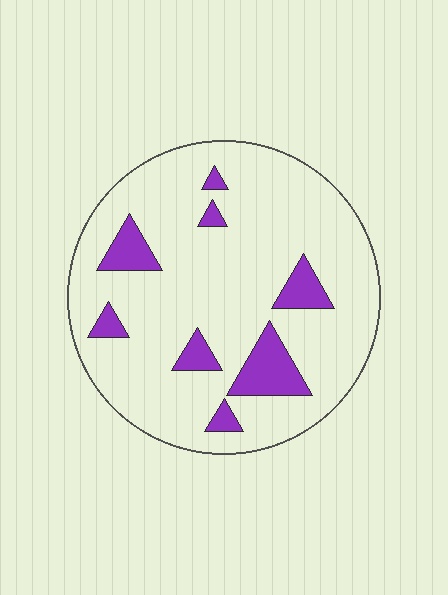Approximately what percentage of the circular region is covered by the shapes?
Approximately 15%.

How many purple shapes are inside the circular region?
8.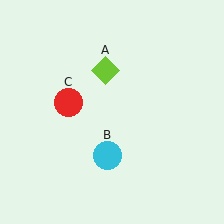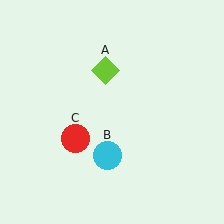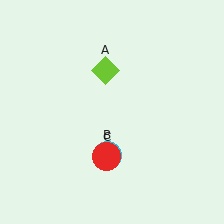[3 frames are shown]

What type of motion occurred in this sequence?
The red circle (object C) rotated counterclockwise around the center of the scene.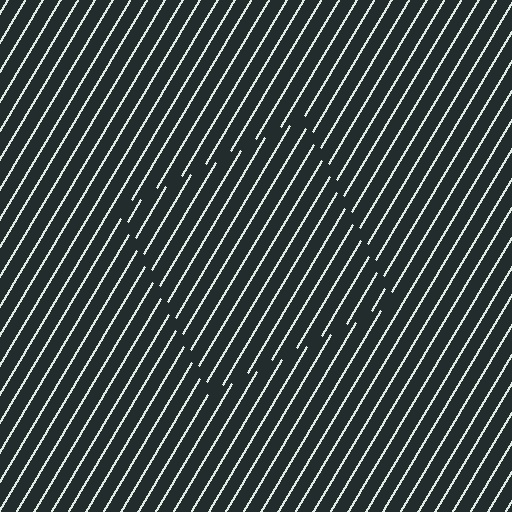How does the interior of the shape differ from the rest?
The interior of the shape contains the same grating, shifted by half a period — the contour is defined by the phase discontinuity where line-ends from the inner and outer gratings abut.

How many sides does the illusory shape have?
4 sides — the line-ends trace a square.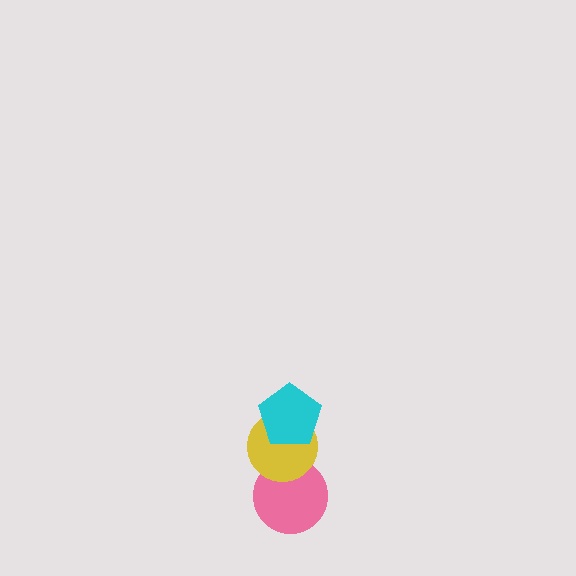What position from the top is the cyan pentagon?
The cyan pentagon is 1st from the top.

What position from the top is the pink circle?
The pink circle is 3rd from the top.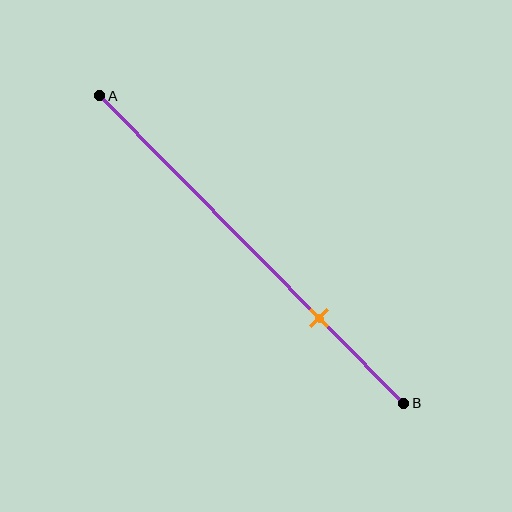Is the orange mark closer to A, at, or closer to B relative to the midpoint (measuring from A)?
The orange mark is closer to point B than the midpoint of segment AB.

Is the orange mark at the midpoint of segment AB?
No, the mark is at about 70% from A, not at the 50% midpoint.